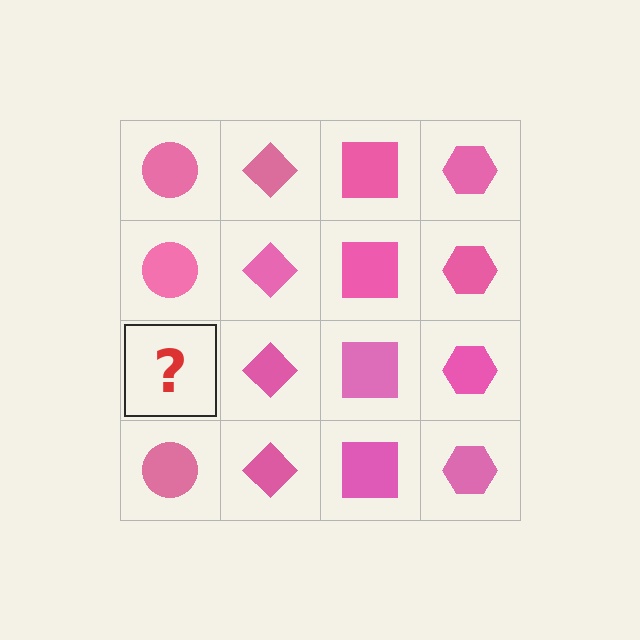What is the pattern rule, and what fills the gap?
The rule is that each column has a consistent shape. The gap should be filled with a pink circle.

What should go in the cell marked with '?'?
The missing cell should contain a pink circle.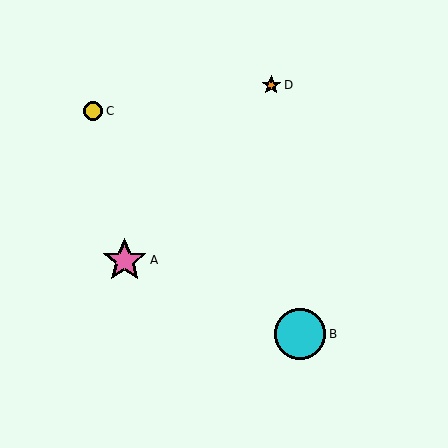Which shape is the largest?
The cyan circle (labeled B) is the largest.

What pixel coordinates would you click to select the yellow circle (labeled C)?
Click at (93, 111) to select the yellow circle C.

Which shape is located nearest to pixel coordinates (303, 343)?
The cyan circle (labeled B) at (300, 334) is nearest to that location.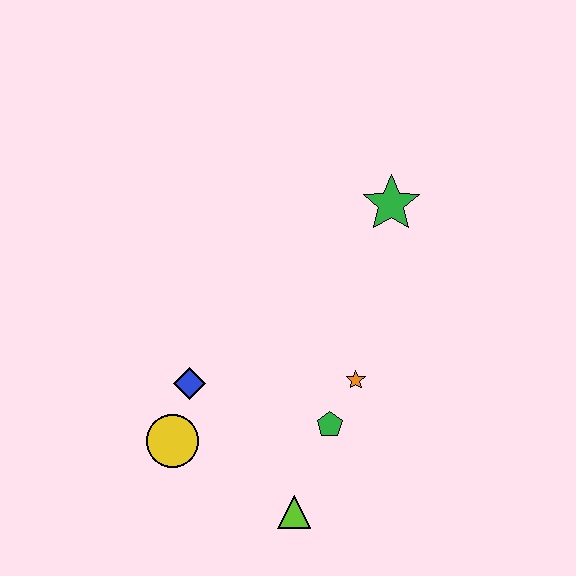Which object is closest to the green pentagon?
The orange star is closest to the green pentagon.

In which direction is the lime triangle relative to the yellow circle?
The lime triangle is to the right of the yellow circle.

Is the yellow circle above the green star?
No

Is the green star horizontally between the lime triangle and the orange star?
No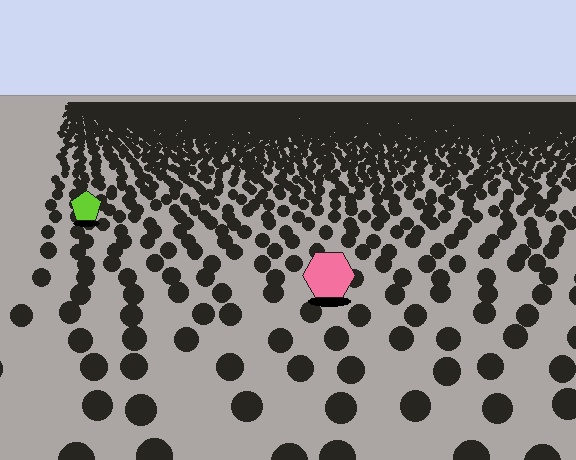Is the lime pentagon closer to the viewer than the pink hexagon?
No. The pink hexagon is closer — you can tell from the texture gradient: the ground texture is coarser near it.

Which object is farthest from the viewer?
The lime pentagon is farthest from the viewer. It appears smaller and the ground texture around it is denser.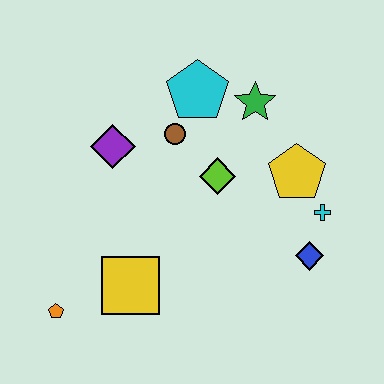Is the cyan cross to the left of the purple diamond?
No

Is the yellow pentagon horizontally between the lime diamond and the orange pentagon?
No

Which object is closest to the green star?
The cyan pentagon is closest to the green star.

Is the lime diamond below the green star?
Yes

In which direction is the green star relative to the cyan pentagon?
The green star is to the right of the cyan pentagon.